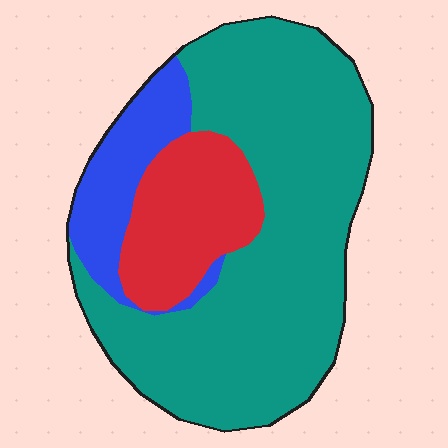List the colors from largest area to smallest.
From largest to smallest: teal, red, blue.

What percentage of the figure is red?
Red covers around 20% of the figure.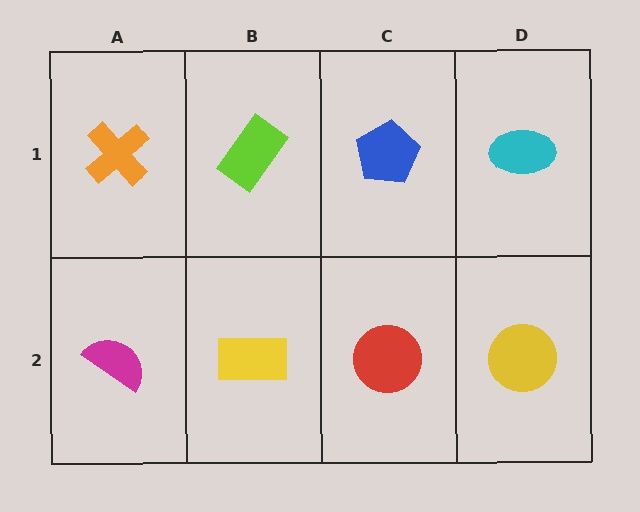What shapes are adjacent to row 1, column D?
A yellow circle (row 2, column D), a blue pentagon (row 1, column C).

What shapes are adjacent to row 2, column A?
An orange cross (row 1, column A), a yellow rectangle (row 2, column B).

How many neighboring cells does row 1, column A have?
2.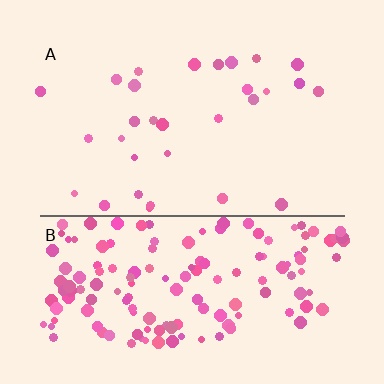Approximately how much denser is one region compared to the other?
Approximately 5.4× — region B over region A.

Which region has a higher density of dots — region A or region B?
B (the bottom).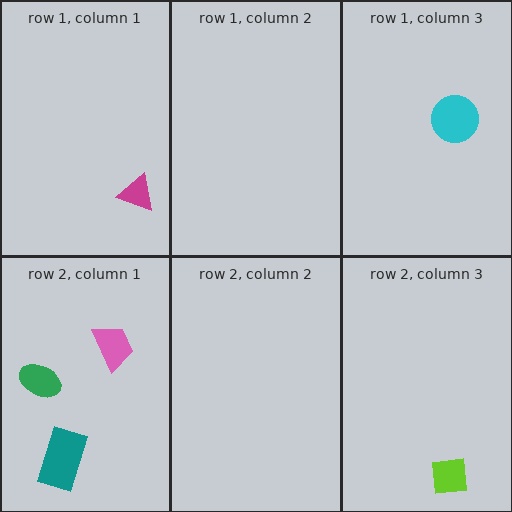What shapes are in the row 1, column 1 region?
The magenta triangle.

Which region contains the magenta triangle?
The row 1, column 1 region.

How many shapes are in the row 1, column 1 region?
1.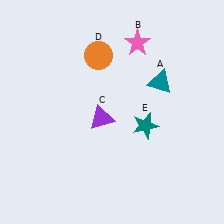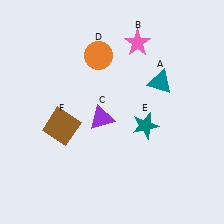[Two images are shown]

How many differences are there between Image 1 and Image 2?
There is 1 difference between the two images.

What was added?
A brown square (F) was added in Image 2.